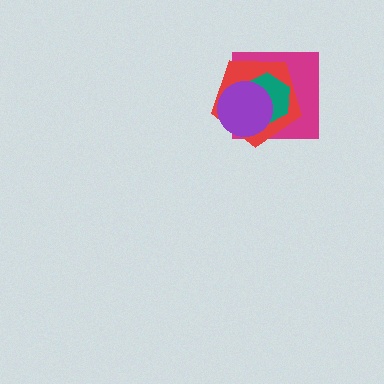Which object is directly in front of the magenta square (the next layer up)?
The red pentagon is directly in front of the magenta square.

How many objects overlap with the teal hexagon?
3 objects overlap with the teal hexagon.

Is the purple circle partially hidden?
No, no other shape covers it.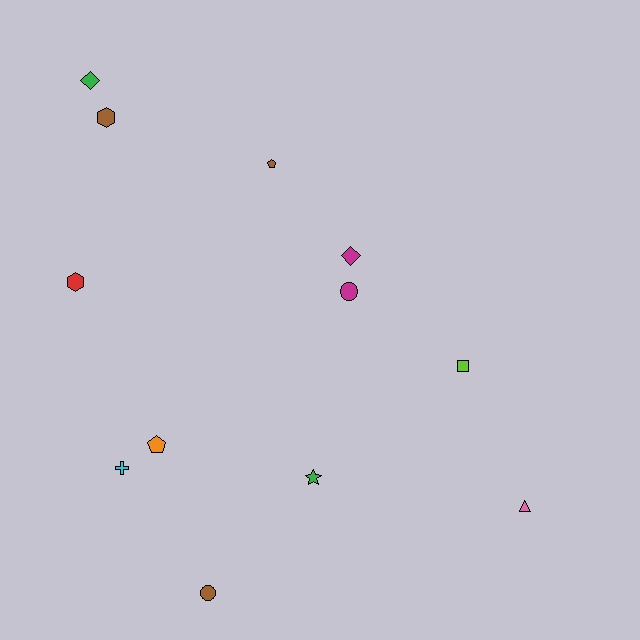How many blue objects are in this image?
There are no blue objects.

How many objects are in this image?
There are 12 objects.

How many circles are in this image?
There are 2 circles.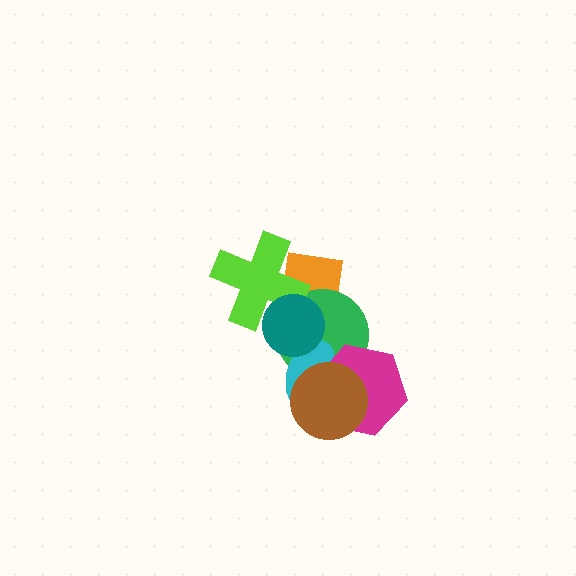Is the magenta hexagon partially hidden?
Yes, it is partially covered by another shape.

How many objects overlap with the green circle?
6 objects overlap with the green circle.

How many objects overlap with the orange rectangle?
4 objects overlap with the orange rectangle.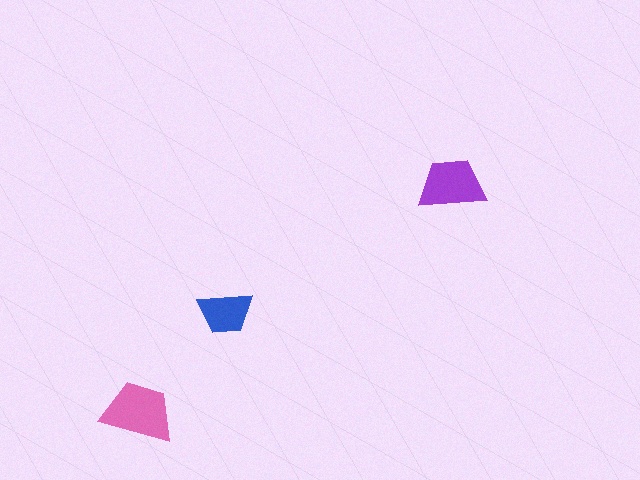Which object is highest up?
The purple trapezoid is topmost.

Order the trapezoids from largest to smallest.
the pink one, the purple one, the blue one.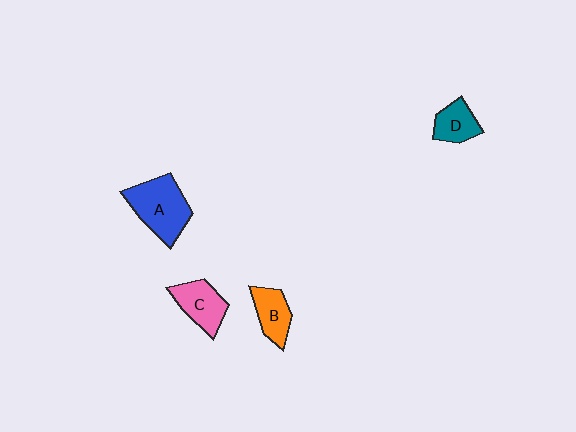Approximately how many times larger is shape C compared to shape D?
Approximately 1.3 times.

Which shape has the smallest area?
Shape D (teal).